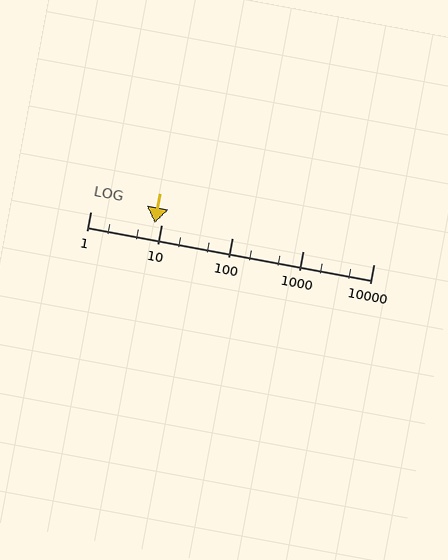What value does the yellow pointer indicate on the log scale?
The pointer indicates approximately 8.1.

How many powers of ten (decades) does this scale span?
The scale spans 4 decades, from 1 to 10000.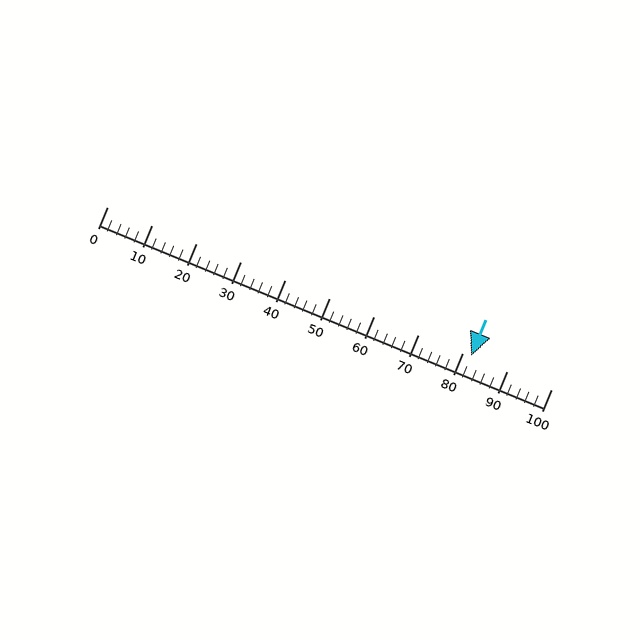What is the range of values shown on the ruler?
The ruler shows values from 0 to 100.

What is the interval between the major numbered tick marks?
The major tick marks are spaced 10 units apart.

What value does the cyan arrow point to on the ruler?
The cyan arrow points to approximately 82.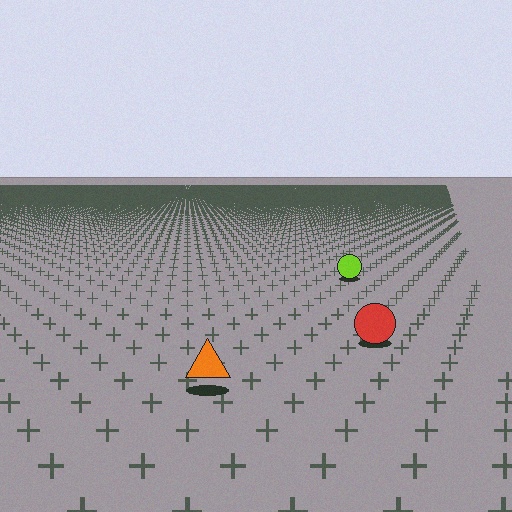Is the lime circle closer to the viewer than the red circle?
No. The red circle is closer — you can tell from the texture gradient: the ground texture is coarser near it.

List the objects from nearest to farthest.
From nearest to farthest: the orange triangle, the red circle, the lime circle.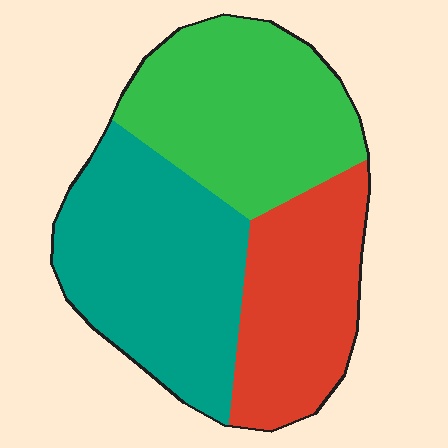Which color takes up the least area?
Red, at roughly 25%.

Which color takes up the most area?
Teal, at roughly 40%.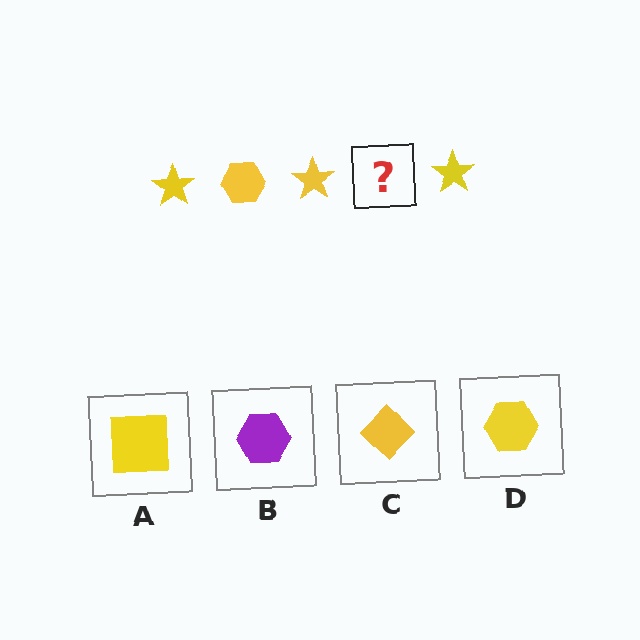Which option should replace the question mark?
Option D.